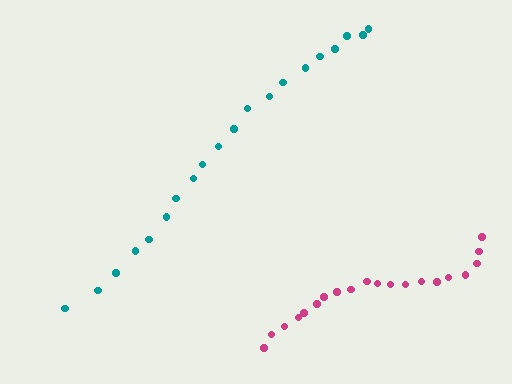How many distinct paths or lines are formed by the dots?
There are 2 distinct paths.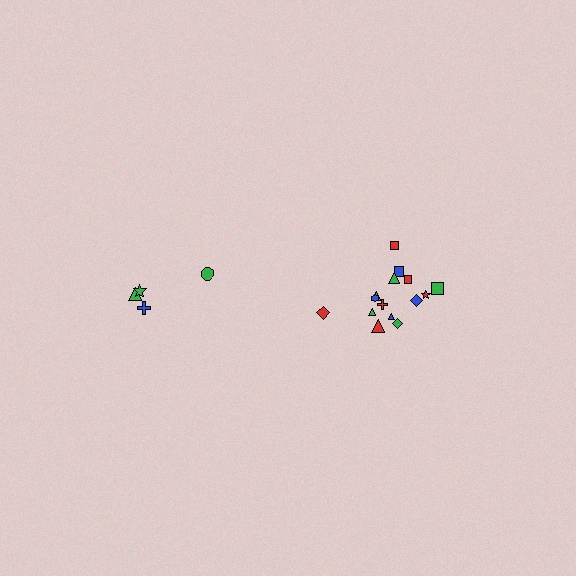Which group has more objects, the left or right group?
The right group.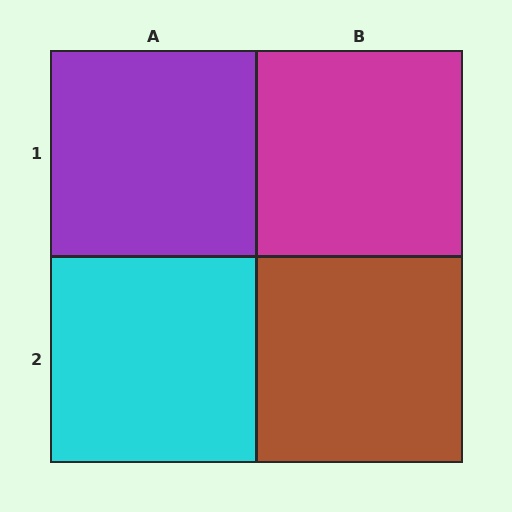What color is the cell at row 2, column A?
Cyan.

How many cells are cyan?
1 cell is cyan.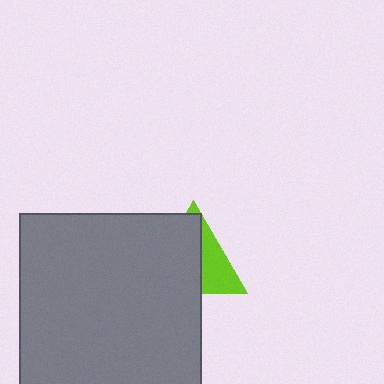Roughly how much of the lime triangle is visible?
A small part of it is visible (roughly 39%).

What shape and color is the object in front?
The object in front is a gray rectangle.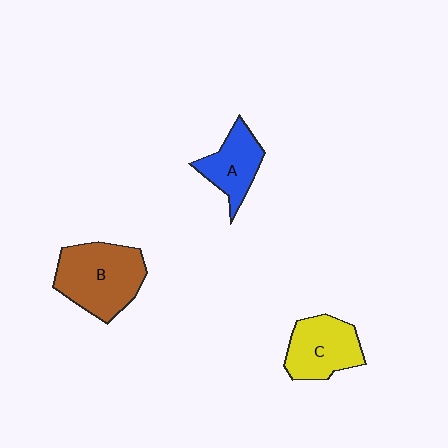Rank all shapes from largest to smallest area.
From largest to smallest: B (brown), C (yellow), A (blue).